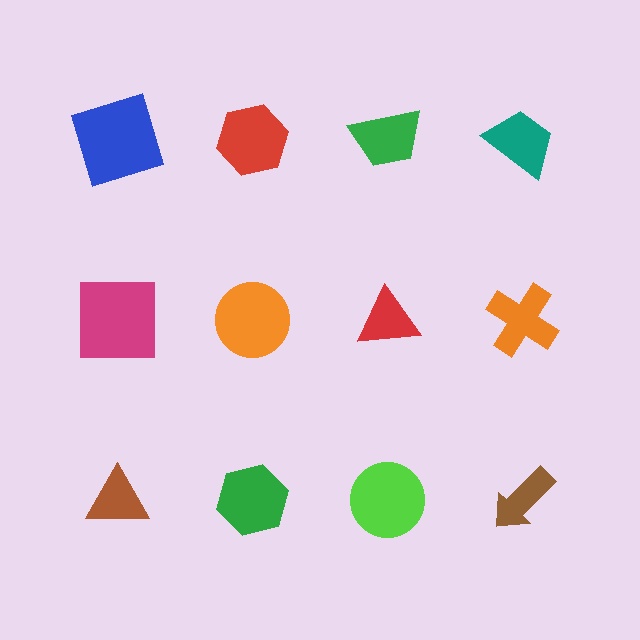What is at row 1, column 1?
A blue square.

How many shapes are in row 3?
4 shapes.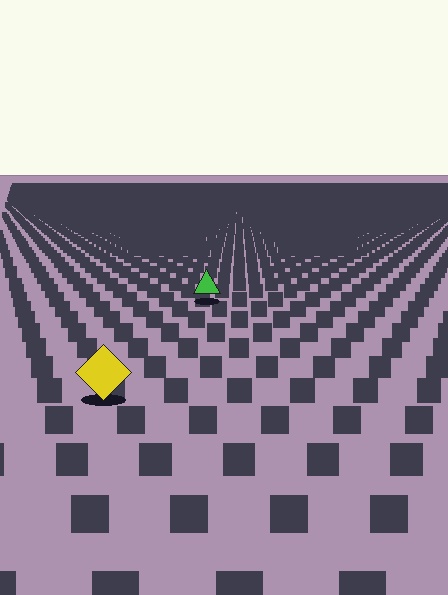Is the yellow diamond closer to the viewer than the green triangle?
Yes. The yellow diamond is closer — you can tell from the texture gradient: the ground texture is coarser near it.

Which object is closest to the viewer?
The yellow diamond is closest. The texture marks near it are larger and more spread out.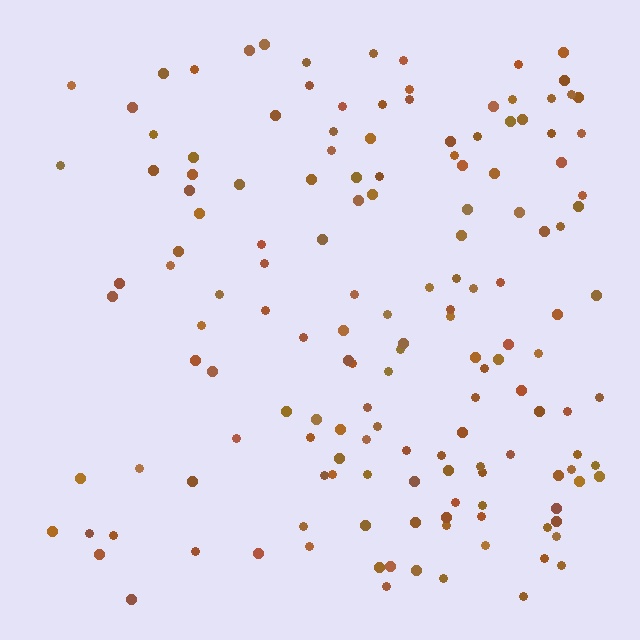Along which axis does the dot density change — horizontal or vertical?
Horizontal.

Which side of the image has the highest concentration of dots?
The right.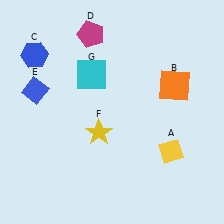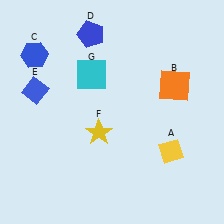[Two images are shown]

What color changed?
The pentagon (D) changed from magenta in Image 1 to blue in Image 2.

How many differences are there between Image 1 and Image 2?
There is 1 difference between the two images.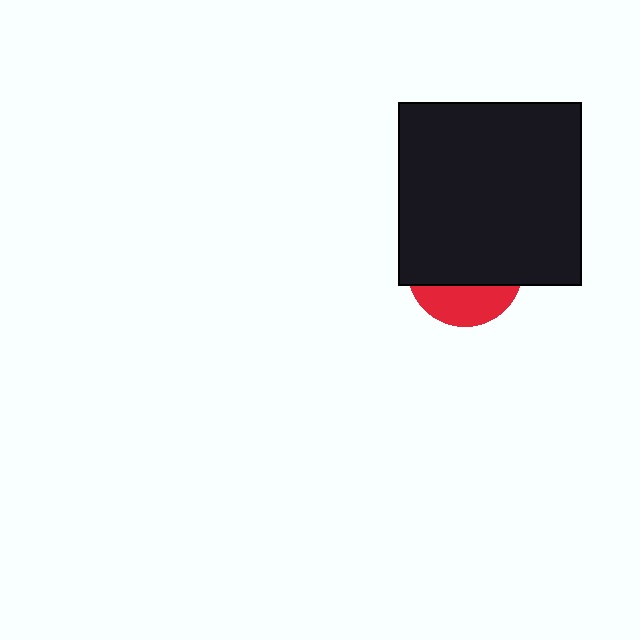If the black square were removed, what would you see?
You would see the complete red circle.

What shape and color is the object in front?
The object in front is a black square.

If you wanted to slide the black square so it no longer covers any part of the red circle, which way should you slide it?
Slide it up — that is the most direct way to separate the two shapes.